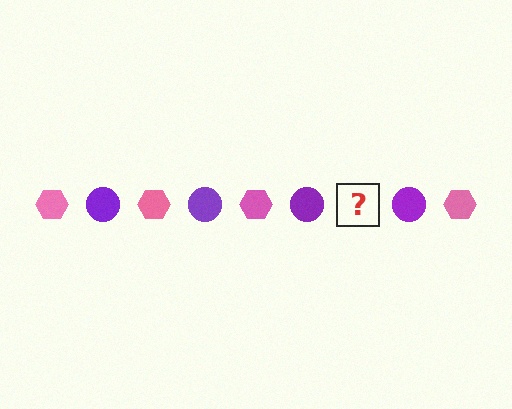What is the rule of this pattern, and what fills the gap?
The rule is that the pattern alternates between pink hexagon and purple circle. The gap should be filled with a pink hexagon.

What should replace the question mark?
The question mark should be replaced with a pink hexagon.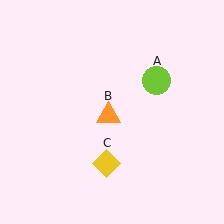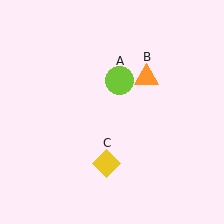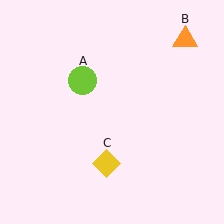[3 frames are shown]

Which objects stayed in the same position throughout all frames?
Yellow diamond (object C) remained stationary.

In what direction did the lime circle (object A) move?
The lime circle (object A) moved left.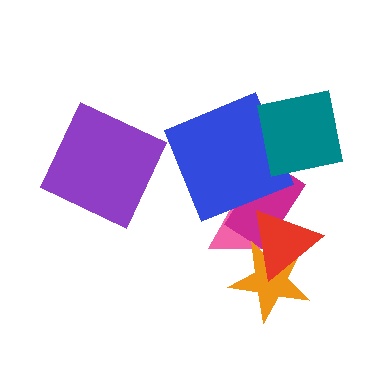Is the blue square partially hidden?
Yes, it is partially covered by another shape.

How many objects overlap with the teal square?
1 object overlaps with the teal square.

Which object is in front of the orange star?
The red triangle is in front of the orange star.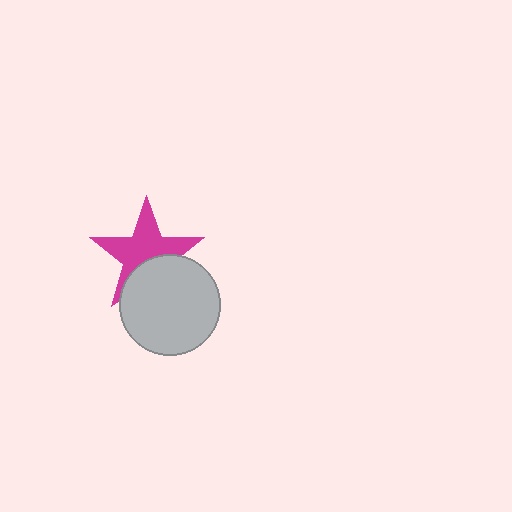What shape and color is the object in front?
The object in front is a light gray circle.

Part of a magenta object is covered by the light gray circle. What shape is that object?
It is a star.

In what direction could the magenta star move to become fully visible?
The magenta star could move up. That would shift it out from behind the light gray circle entirely.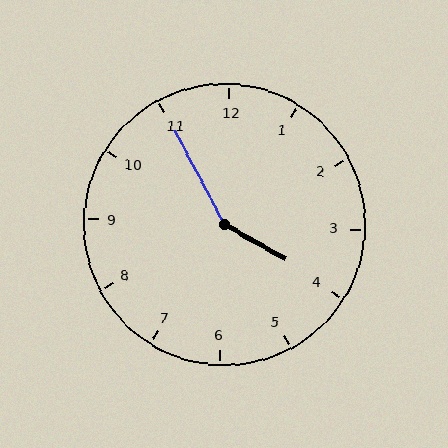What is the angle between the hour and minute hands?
Approximately 148 degrees.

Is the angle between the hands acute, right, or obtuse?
It is obtuse.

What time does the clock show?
3:55.